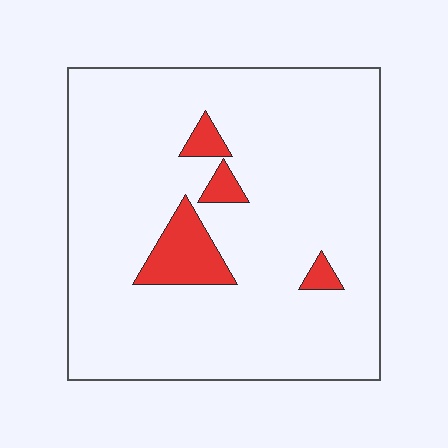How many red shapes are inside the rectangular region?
4.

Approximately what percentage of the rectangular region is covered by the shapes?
Approximately 10%.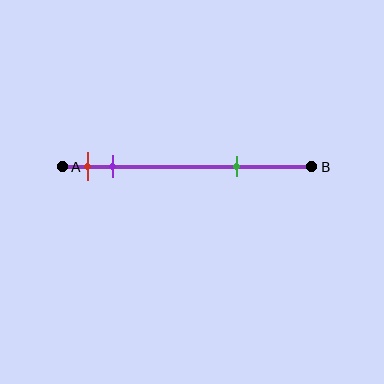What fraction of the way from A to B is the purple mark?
The purple mark is approximately 20% (0.2) of the way from A to B.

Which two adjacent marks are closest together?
The red and purple marks are the closest adjacent pair.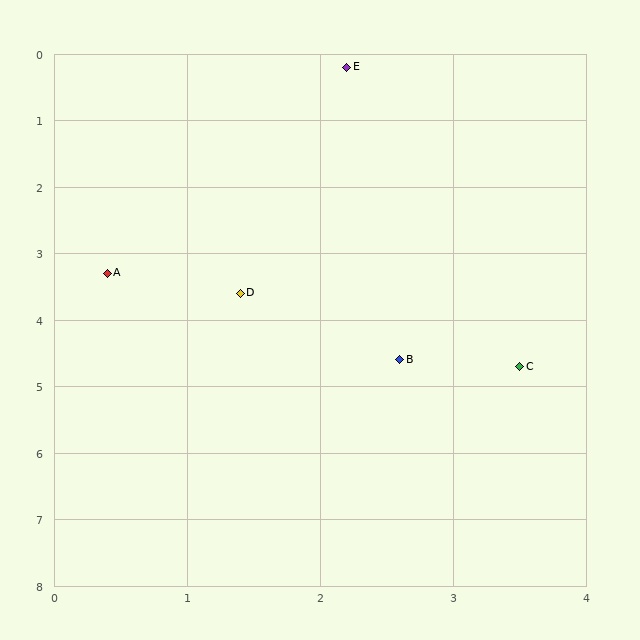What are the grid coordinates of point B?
Point B is at approximately (2.6, 4.6).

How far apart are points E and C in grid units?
Points E and C are about 4.7 grid units apart.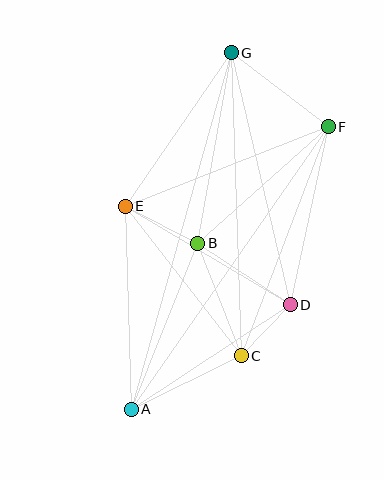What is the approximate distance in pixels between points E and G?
The distance between E and G is approximately 186 pixels.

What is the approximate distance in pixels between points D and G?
The distance between D and G is approximately 259 pixels.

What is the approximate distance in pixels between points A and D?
The distance between A and D is approximately 190 pixels.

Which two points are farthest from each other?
Points A and G are farthest from each other.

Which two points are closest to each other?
Points C and D are closest to each other.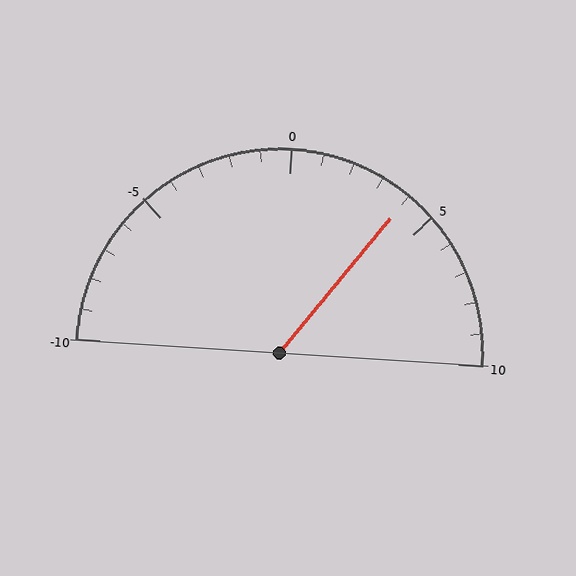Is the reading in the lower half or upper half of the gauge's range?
The reading is in the upper half of the range (-10 to 10).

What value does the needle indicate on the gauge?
The needle indicates approximately 4.